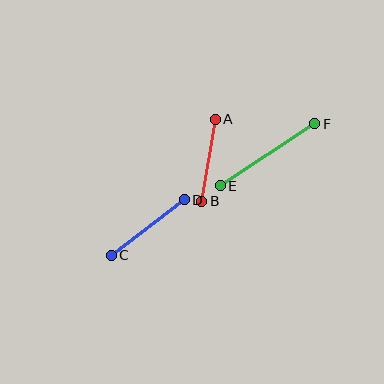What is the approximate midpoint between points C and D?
The midpoint is at approximately (148, 227) pixels.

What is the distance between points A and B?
The distance is approximately 83 pixels.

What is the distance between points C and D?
The distance is approximately 91 pixels.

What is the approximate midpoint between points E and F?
The midpoint is at approximately (267, 155) pixels.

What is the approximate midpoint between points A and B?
The midpoint is at approximately (208, 160) pixels.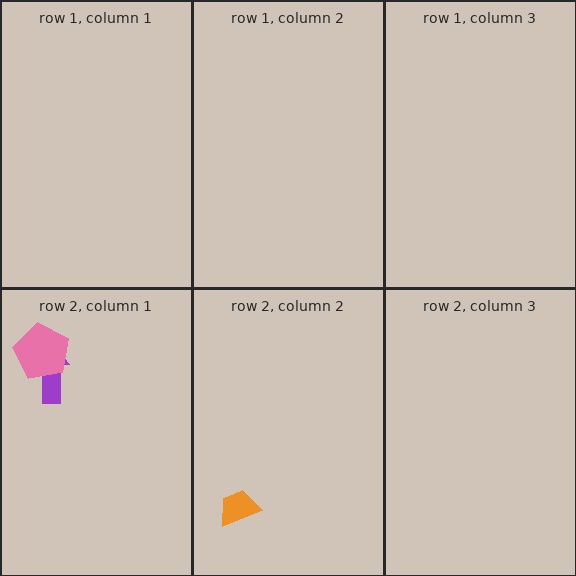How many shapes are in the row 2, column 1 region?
2.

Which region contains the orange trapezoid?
The row 2, column 2 region.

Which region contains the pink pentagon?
The row 2, column 1 region.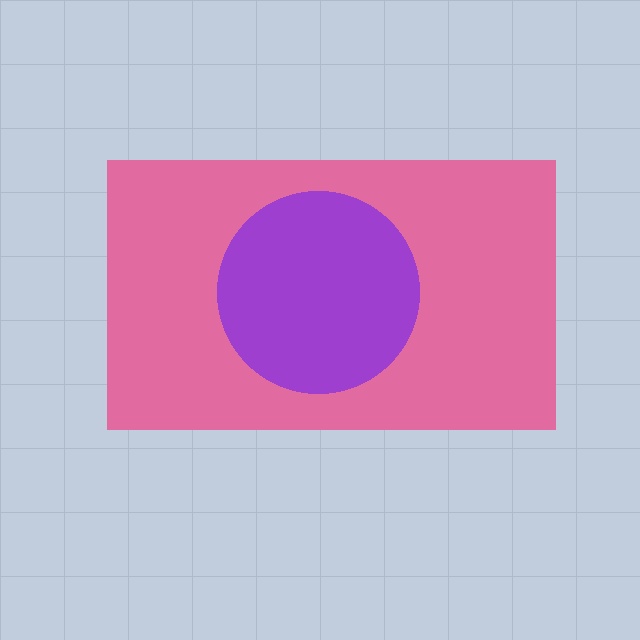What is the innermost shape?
The purple circle.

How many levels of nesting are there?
2.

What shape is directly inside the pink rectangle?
The purple circle.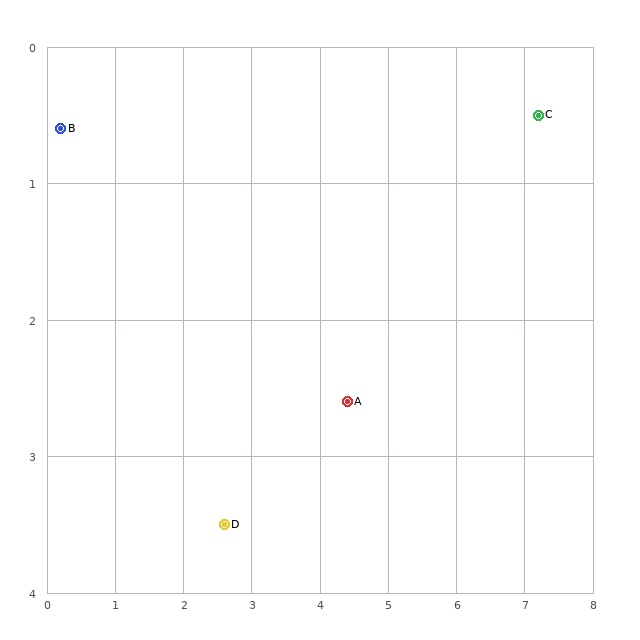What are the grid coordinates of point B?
Point B is at approximately (0.2, 0.6).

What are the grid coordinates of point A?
Point A is at approximately (4.4, 2.6).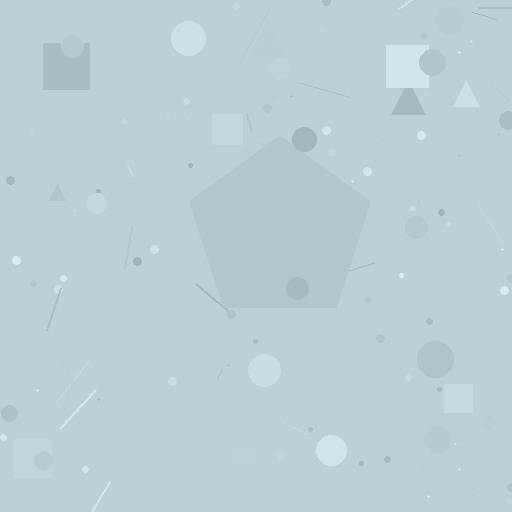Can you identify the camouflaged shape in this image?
The camouflaged shape is a pentagon.